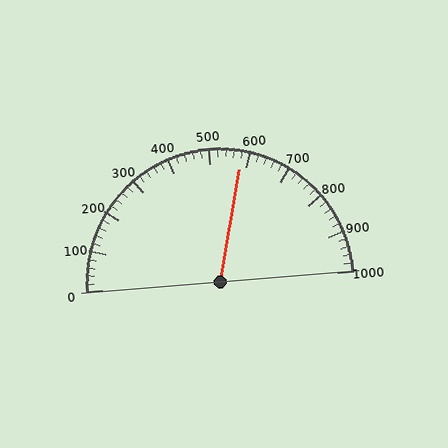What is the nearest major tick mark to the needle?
The nearest major tick mark is 600.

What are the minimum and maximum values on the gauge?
The gauge ranges from 0 to 1000.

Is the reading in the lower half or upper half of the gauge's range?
The reading is in the upper half of the range (0 to 1000).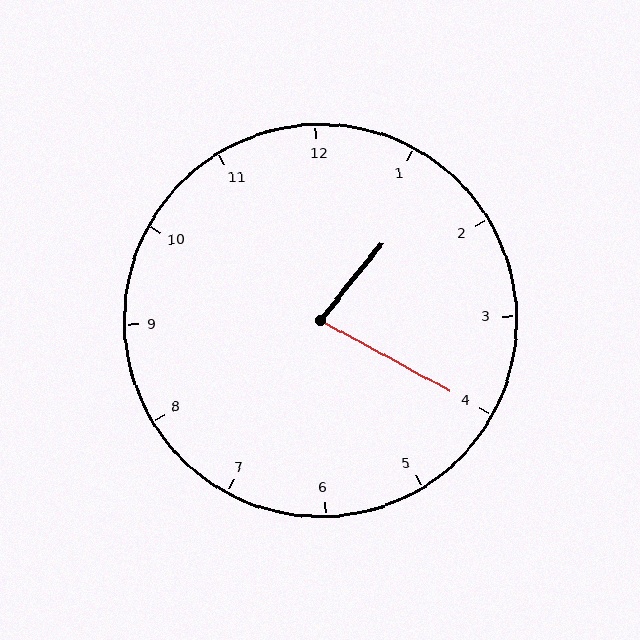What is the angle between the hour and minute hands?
Approximately 80 degrees.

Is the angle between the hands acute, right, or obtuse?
It is acute.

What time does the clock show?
1:20.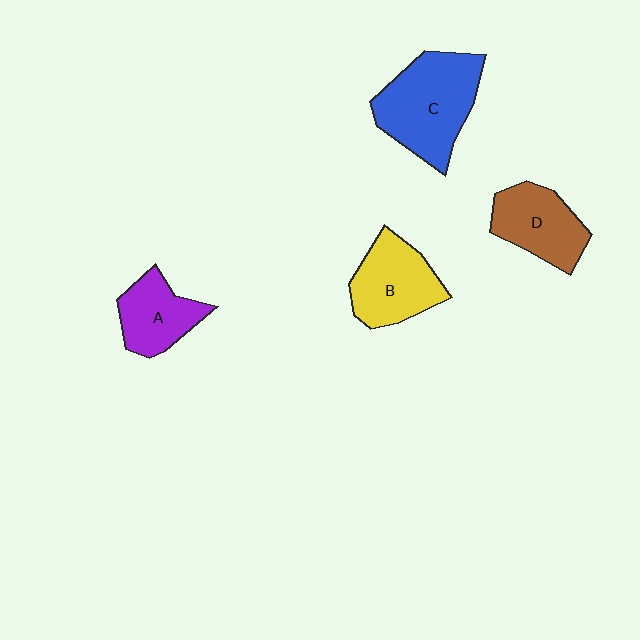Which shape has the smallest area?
Shape A (purple).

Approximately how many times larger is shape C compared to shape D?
Approximately 1.5 times.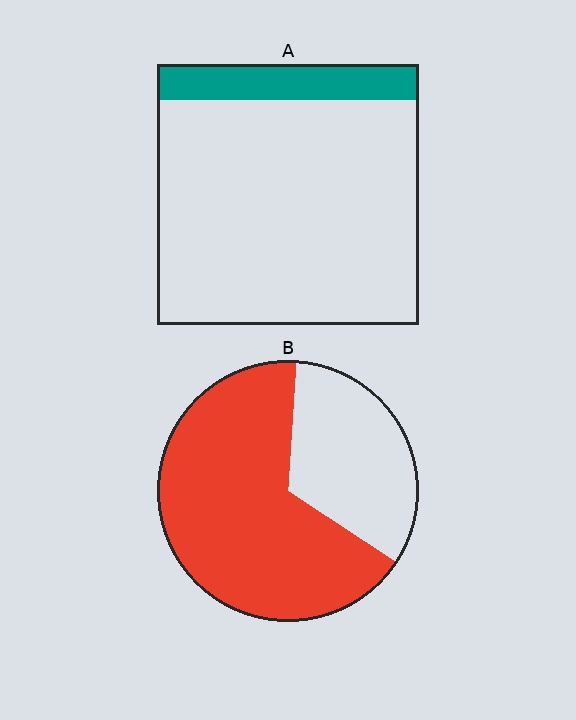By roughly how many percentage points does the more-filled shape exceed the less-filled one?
By roughly 55 percentage points (B over A).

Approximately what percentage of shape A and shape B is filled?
A is approximately 15% and B is approximately 65%.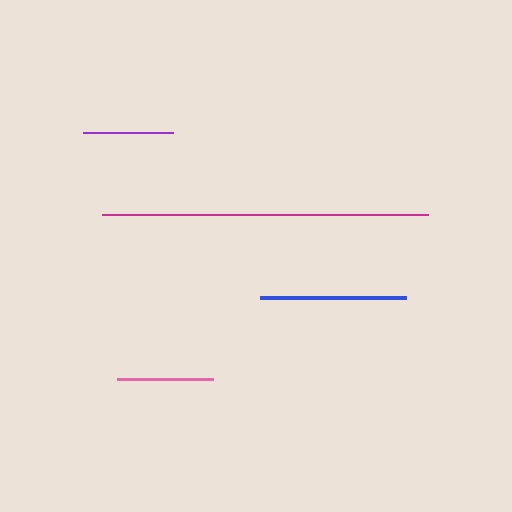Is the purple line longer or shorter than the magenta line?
The magenta line is longer than the purple line.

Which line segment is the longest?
The magenta line is the longest at approximately 325 pixels.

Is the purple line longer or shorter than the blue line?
The blue line is longer than the purple line.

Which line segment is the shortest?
The purple line is the shortest at approximately 90 pixels.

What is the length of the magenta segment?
The magenta segment is approximately 325 pixels long.